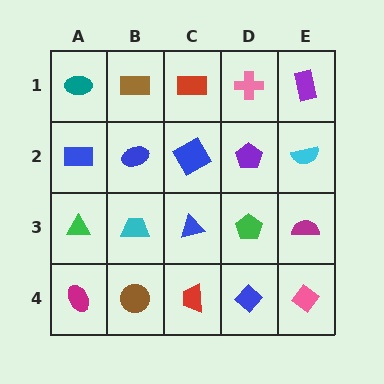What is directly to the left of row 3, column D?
A blue triangle.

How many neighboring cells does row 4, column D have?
3.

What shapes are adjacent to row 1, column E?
A cyan semicircle (row 2, column E), a pink cross (row 1, column D).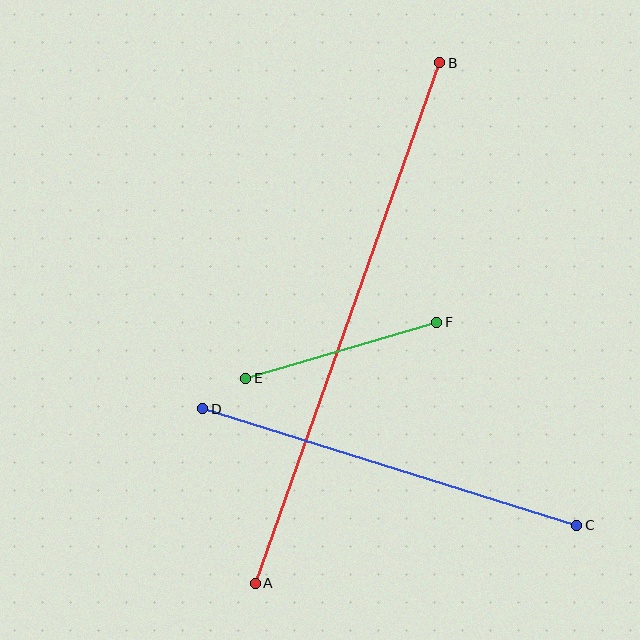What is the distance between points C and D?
The distance is approximately 392 pixels.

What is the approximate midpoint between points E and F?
The midpoint is at approximately (341, 350) pixels.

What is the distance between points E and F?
The distance is approximately 199 pixels.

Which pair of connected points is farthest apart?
Points A and B are farthest apart.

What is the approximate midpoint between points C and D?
The midpoint is at approximately (390, 467) pixels.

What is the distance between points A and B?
The distance is approximately 553 pixels.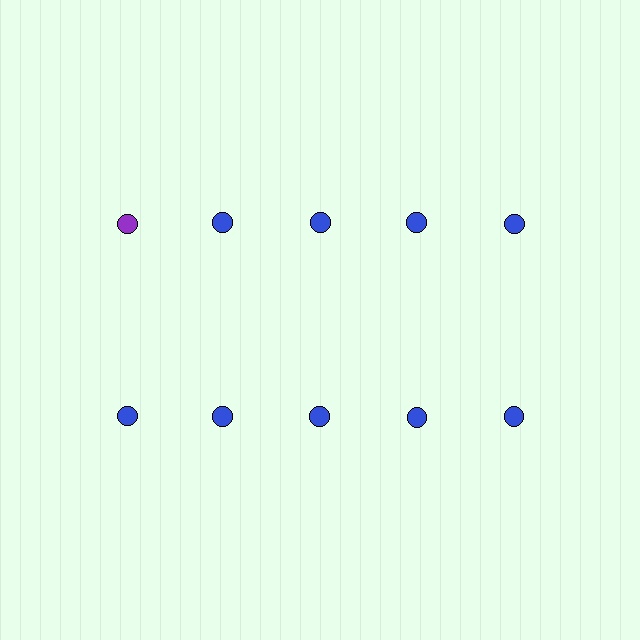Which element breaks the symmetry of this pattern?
The purple circle in the top row, leftmost column breaks the symmetry. All other shapes are blue circles.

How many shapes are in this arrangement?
There are 10 shapes arranged in a grid pattern.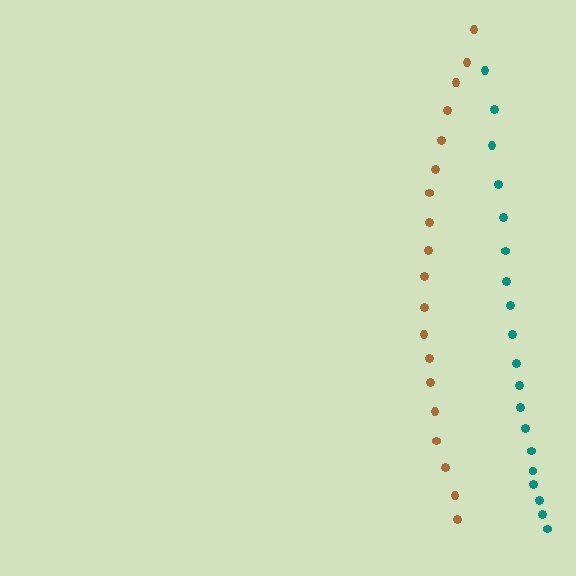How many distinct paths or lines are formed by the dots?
There are 2 distinct paths.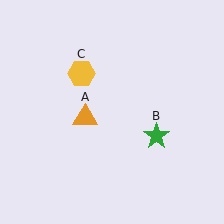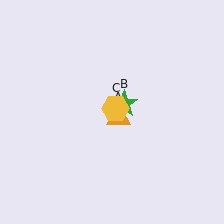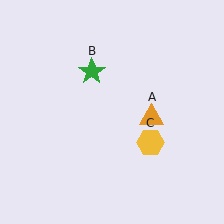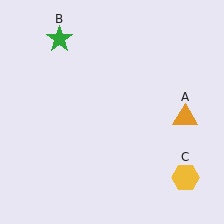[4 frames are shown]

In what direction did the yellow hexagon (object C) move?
The yellow hexagon (object C) moved down and to the right.